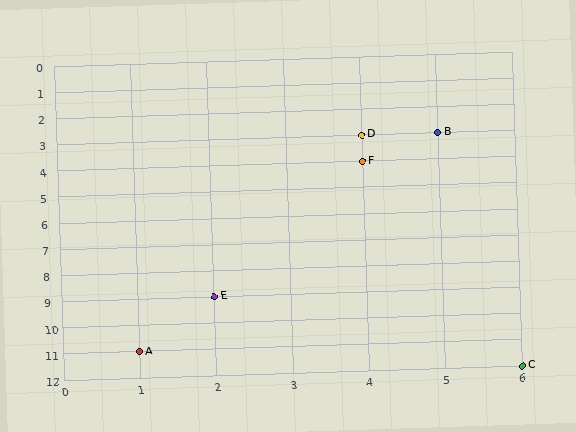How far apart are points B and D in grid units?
Points B and D are 1 column apart.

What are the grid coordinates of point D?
Point D is at grid coordinates (4, 3).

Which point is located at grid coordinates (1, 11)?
Point A is at (1, 11).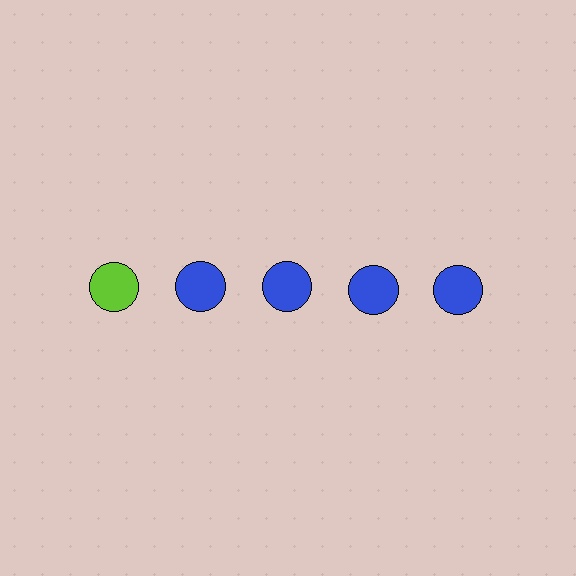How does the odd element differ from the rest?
It has a different color: lime instead of blue.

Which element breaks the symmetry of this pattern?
The lime circle in the top row, leftmost column breaks the symmetry. All other shapes are blue circles.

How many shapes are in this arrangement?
There are 5 shapes arranged in a grid pattern.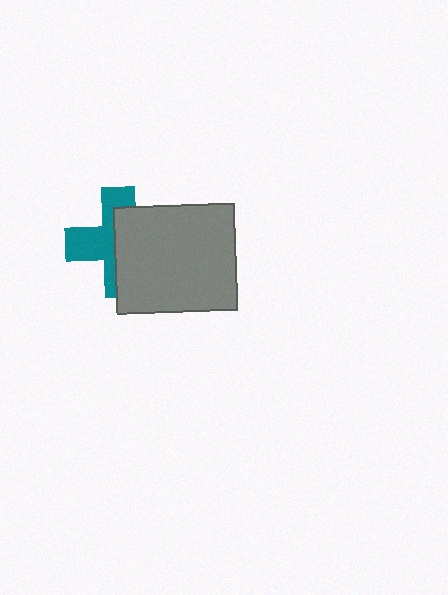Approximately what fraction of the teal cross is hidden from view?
Roughly 55% of the teal cross is hidden behind the gray rectangle.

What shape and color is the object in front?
The object in front is a gray rectangle.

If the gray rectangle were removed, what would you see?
You would see the complete teal cross.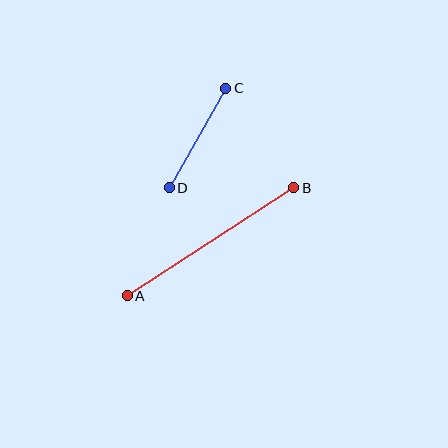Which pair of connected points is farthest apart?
Points A and B are farthest apart.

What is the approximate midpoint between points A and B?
The midpoint is at approximately (210, 242) pixels.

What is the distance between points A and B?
The distance is approximately 198 pixels.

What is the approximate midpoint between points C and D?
The midpoint is at approximately (198, 138) pixels.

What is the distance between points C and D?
The distance is approximately 114 pixels.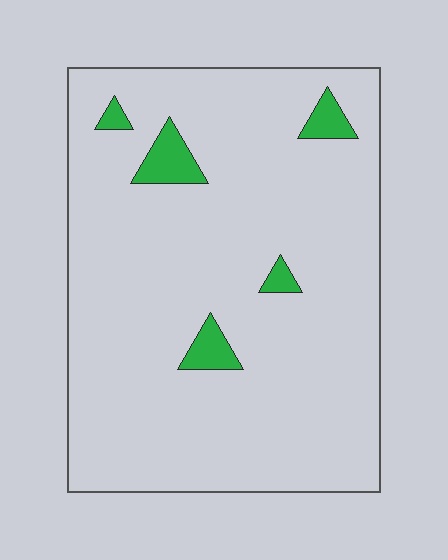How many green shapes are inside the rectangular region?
5.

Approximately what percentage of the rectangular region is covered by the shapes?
Approximately 5%.